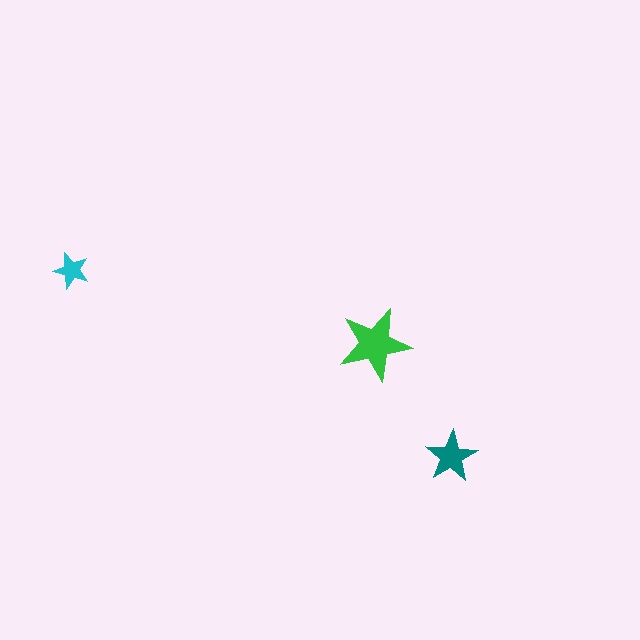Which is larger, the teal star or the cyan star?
The teal one.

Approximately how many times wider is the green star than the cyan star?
About 2 times wider.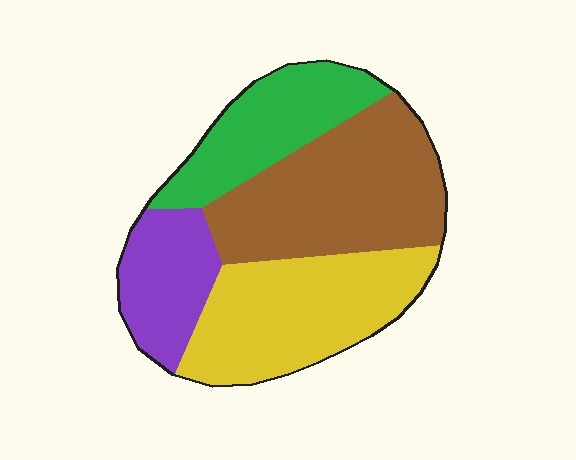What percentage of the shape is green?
Green takes up about one fifth (1/5) of the shape.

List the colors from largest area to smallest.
From largest to smallest: brown, yellow, green, purple.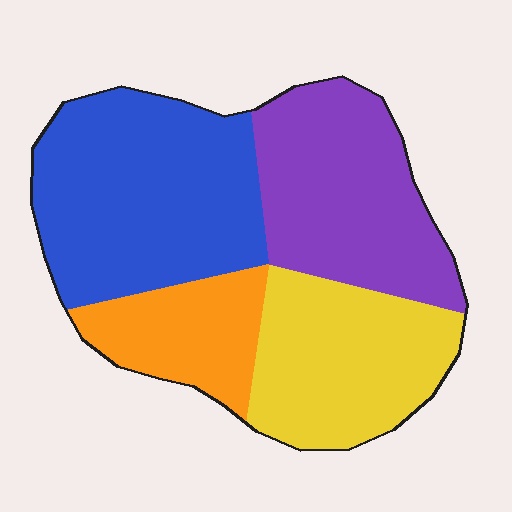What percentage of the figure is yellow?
Yellow covers about 25% of the figure.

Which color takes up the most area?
Blue, at roughly 35%.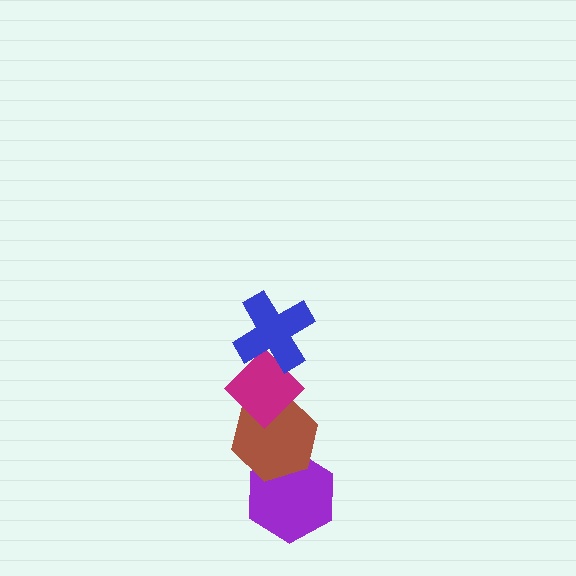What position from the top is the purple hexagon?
The purple hexagon is 4th from the top.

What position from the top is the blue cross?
The blue cross is 1st from the top.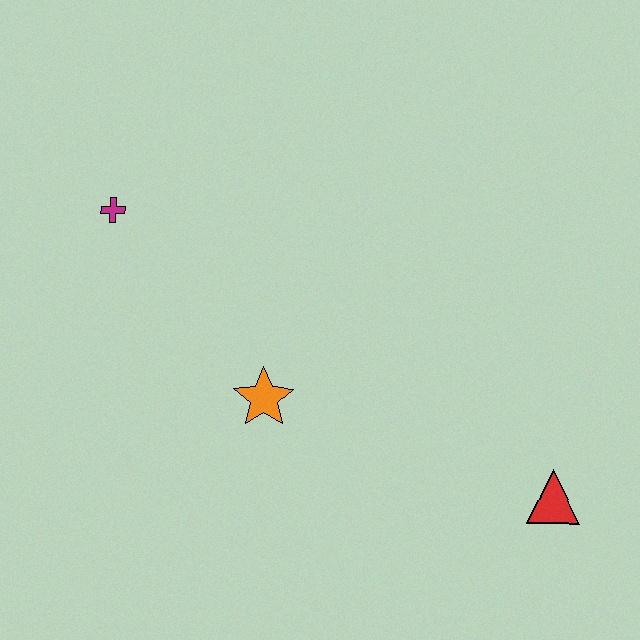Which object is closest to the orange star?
The magenta cross is closest to the orange star.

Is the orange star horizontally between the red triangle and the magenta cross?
Yes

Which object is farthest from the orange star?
The red triangle is farthest from the orange star.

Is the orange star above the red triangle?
Yes